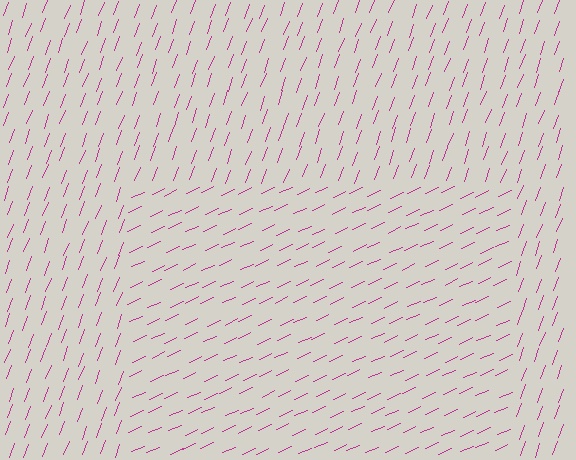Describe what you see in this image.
The image is filled with small magenta line segments. A rectangle region in the image has lines oriented differently from the surrounding lines, creating a visible texture boundary.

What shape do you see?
I see a rectangle.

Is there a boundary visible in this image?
Yes, there is a texture boundary formed by a change in line orientation.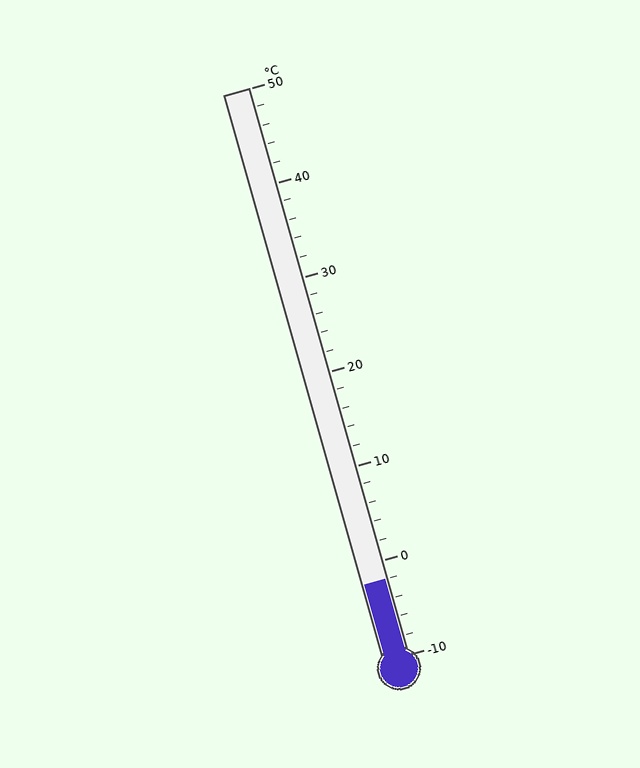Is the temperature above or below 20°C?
The temperature is below 20°C.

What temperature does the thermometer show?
The thermometer shows approximately -2°C.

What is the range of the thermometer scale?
The thermometer scale ranges from -10°C to 50°C.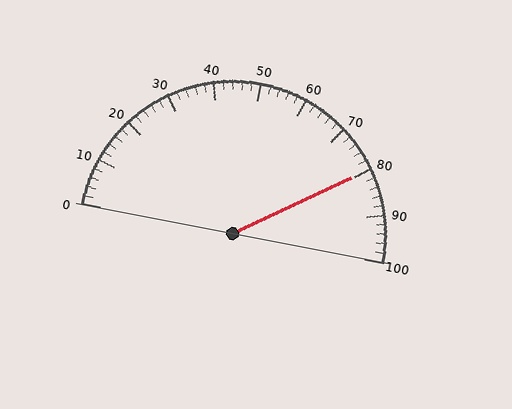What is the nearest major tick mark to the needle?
The nearest major tick mark is 80.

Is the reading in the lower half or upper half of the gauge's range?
The reading is in the upper half of the range (0 to 100).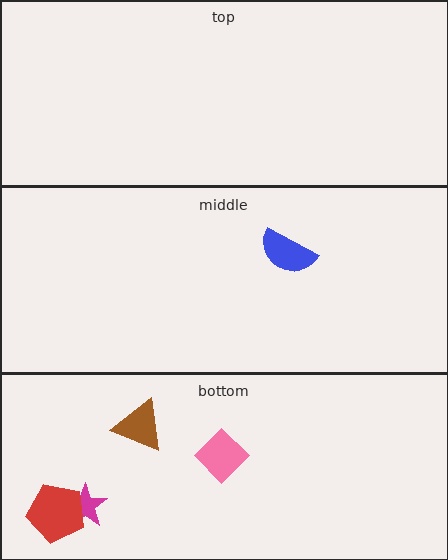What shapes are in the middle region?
The blue semicircle.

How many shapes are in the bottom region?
4.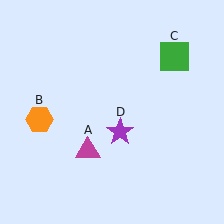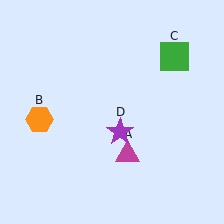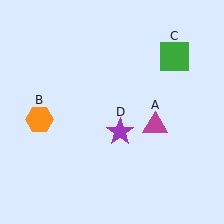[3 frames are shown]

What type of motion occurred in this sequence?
The magenta triangle (object A) rotated counterclockwise around the center of the scene.